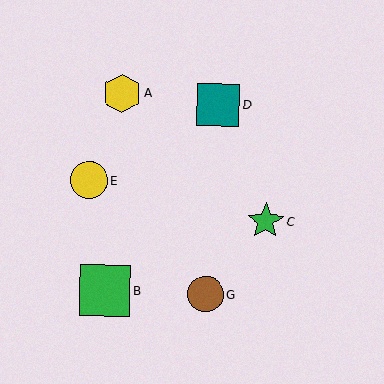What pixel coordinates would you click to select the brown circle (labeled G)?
Click at (206, 294) to select the brown circle G.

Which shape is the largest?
The green square (labeled B) is the largest.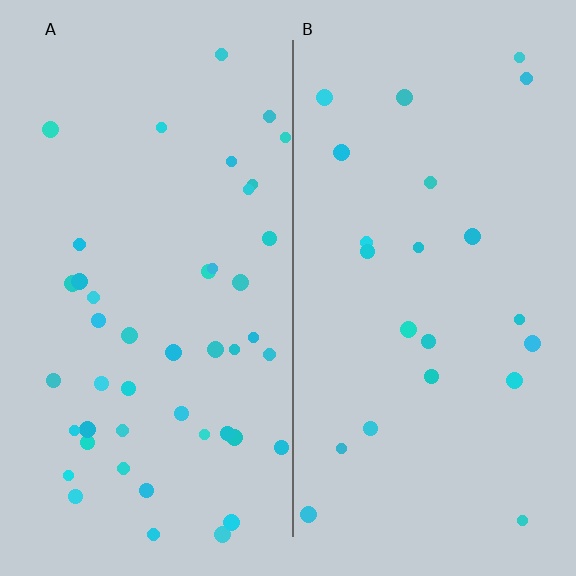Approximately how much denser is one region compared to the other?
Approximately 2.0× — region A over region B.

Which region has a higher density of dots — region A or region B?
A (the left).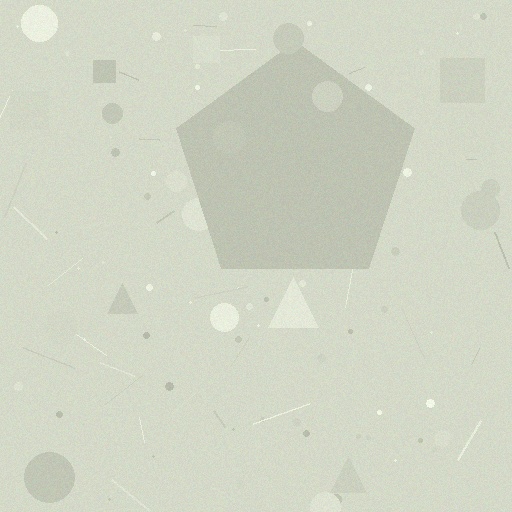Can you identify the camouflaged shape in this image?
The camouflaged shape is a pentagon.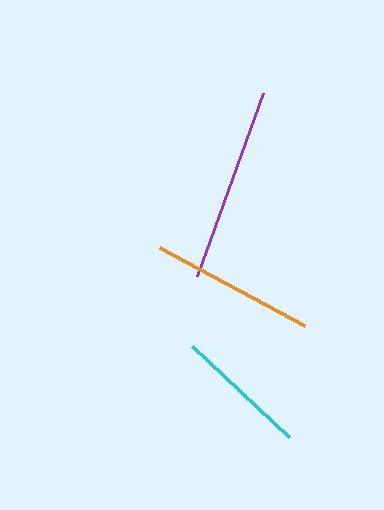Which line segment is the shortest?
The cyan line is the shortest at approximately 134 pixels.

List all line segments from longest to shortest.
From longest to shortest: purple, orange, cyan.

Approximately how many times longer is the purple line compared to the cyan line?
The purple line is approximately 1.5 times the length of the cyan line.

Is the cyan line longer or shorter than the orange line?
The orange line is longer than the cyan line.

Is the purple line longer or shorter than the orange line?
The purple line is longer than the orange line.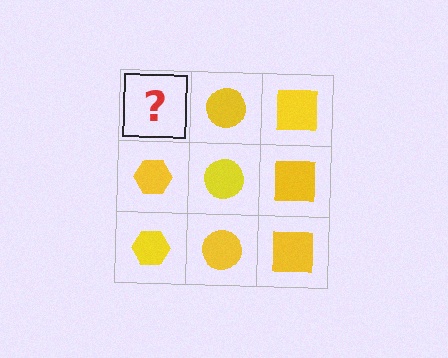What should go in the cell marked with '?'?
The missing cell should contain a yellow hexagon.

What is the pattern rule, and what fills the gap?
The rule is that each column has a consistent shape. The gap should be filled with a yellow hexagon.